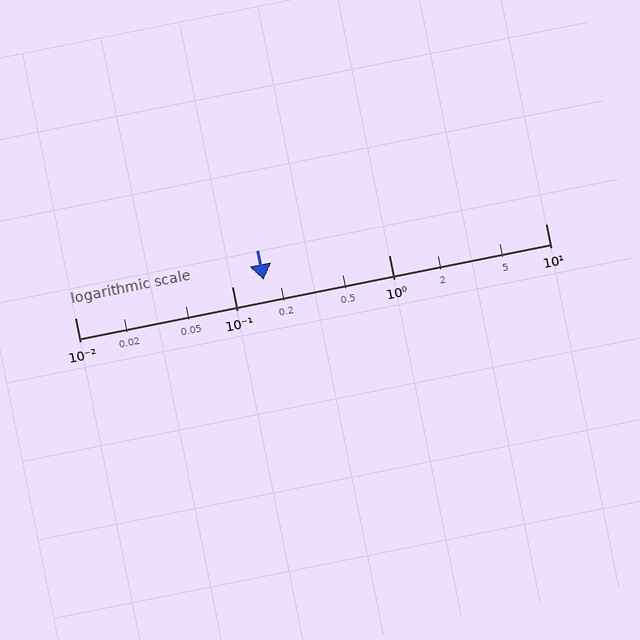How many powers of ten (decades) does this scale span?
The scale spans 3 decades, from 0.01 to 10.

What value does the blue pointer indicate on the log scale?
The pointer indicates approximately 0.16.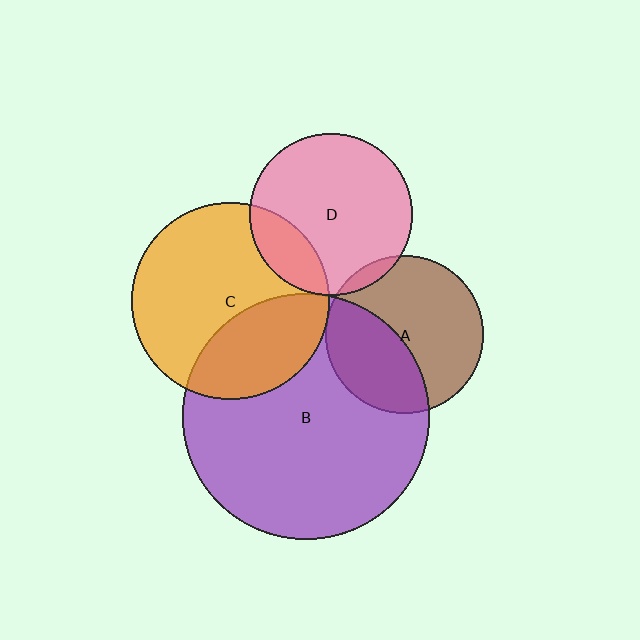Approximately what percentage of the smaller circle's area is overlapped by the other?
Approximately 20%.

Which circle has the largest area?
Circle B (purple).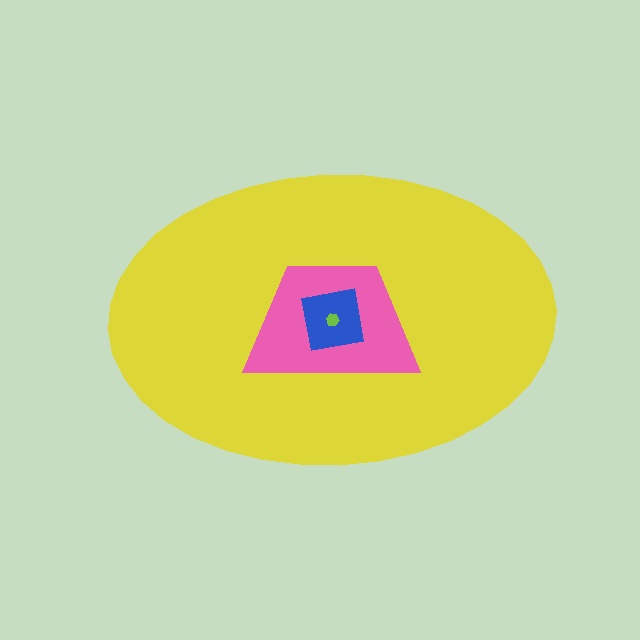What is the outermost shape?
The yellow ellipse.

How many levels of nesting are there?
4.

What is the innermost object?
The lime hexagon.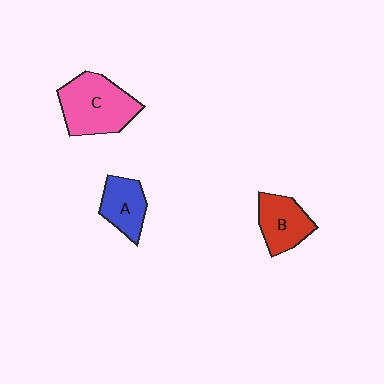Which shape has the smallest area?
Shape A (blue).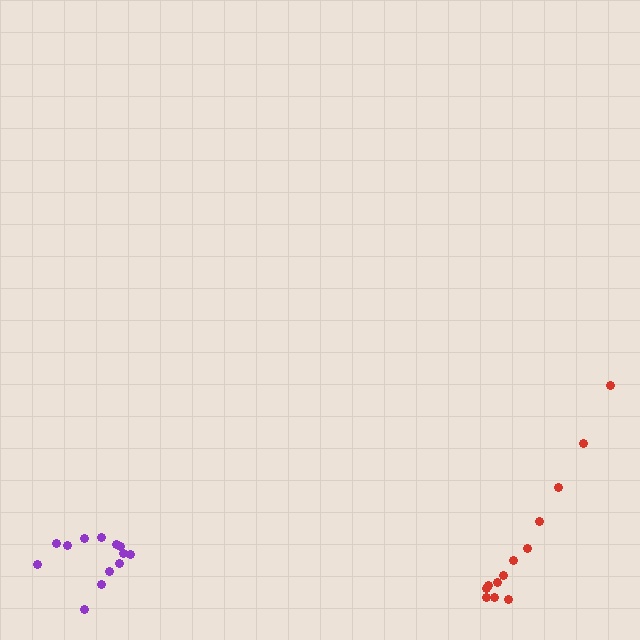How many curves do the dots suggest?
There are 2 distinct paths.